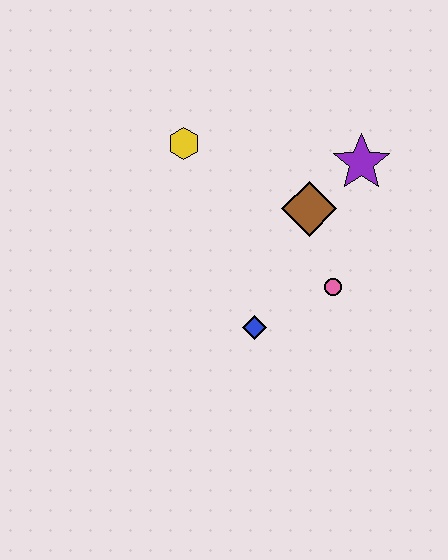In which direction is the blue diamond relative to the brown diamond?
The blue diamond is below the brown diamond.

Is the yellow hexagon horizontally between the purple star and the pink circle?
No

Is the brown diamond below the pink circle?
No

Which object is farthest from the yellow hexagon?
The pink circle is farthest from the yellow hexagon.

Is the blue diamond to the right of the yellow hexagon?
Yes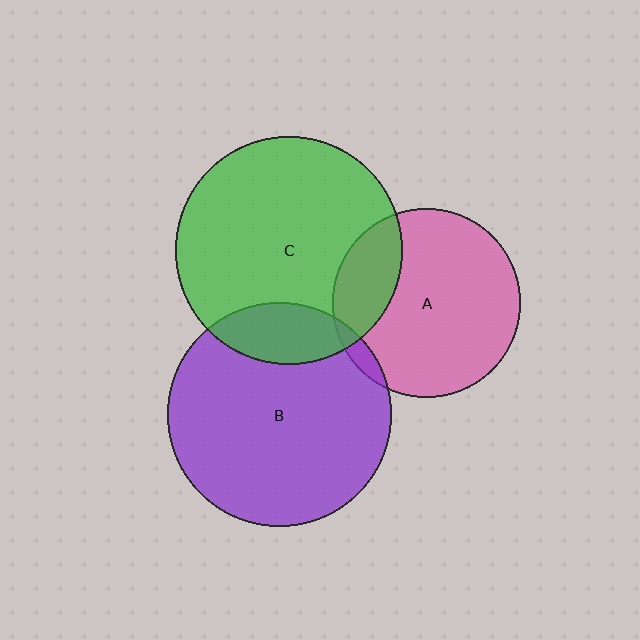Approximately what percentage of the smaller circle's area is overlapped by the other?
Approximately 5%.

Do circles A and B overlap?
Yes.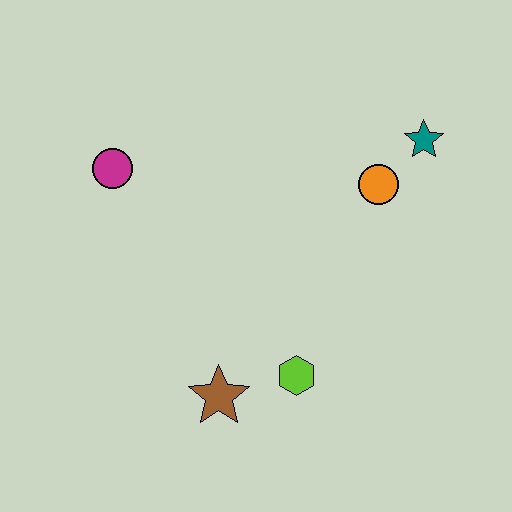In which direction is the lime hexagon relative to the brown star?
The lime hexagon is to the right of the brown star.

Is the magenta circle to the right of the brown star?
No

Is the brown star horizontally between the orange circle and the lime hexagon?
No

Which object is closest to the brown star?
The lime hexagon is closest to the brown star.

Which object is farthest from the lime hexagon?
The magenta circle is farthest from the lime hexagon.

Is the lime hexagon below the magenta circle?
Yes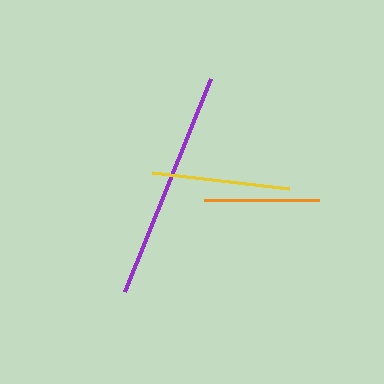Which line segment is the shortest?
The orange line is the shortest at approximately 115 pixels.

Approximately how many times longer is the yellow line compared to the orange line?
The yellow line is approximately 1.2 times the length of the orange line.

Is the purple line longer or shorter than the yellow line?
The purple line is longer than the yellow line.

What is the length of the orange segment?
The orange segment is approximately 115 pixels long.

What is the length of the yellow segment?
The yellow segment is approximately 137 pixels long.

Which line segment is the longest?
The purple line is the longest at approximately 230 pixels.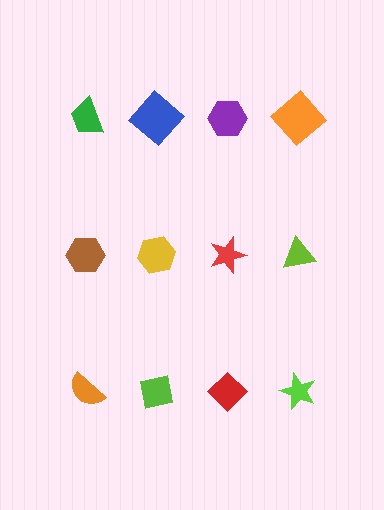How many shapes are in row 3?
4 shapes.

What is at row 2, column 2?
A yellow hexagon.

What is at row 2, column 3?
A red star.